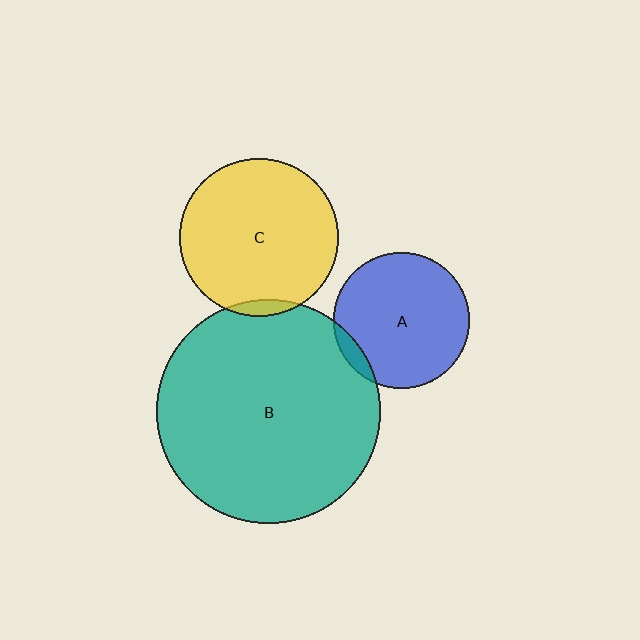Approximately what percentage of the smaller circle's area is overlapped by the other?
Approximately 5%.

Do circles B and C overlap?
Yes.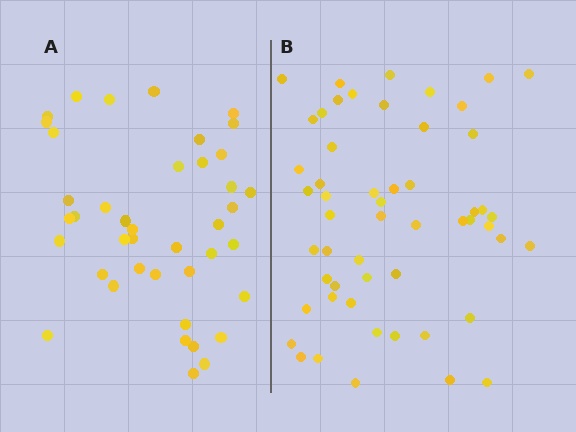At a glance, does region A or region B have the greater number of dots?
Region B (the right region) has more dots.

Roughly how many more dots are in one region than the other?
Region B has approximately 15 more dots than region A.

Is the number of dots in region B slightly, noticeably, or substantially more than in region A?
Region B has noticeably more, but not dramatically so. The ratio is roughly 1.3 to 1.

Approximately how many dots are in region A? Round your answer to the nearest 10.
About 40 dots. (The exact count is 41, which rounds to 40.)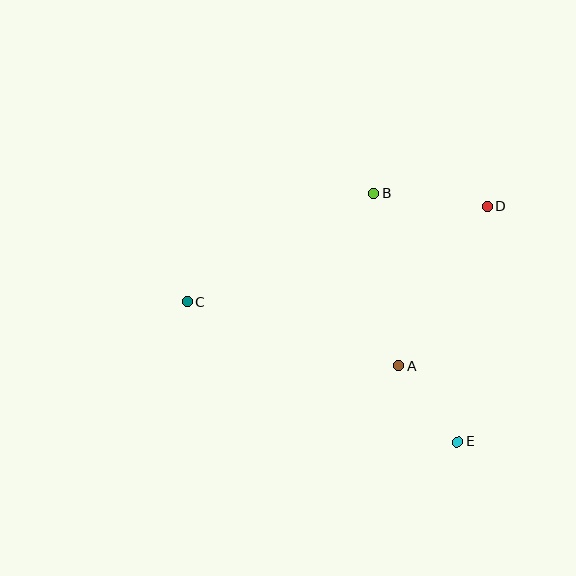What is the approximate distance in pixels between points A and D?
The distance between A and D is approximately 182 pixels.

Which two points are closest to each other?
Points A and E are closest to each other.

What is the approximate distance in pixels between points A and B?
The distance between A and B is approximately 174 pixels.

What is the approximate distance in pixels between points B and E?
The distance between B and E is approximately 263 pixels.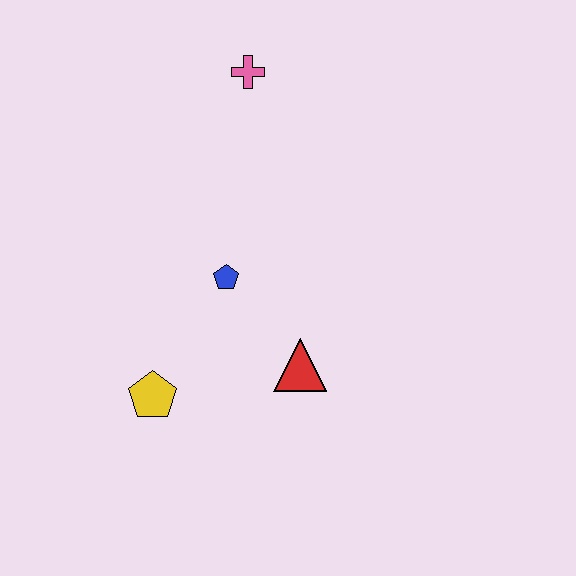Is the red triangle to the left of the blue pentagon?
No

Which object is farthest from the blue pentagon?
The pink cross is farthest from the blue pentagon.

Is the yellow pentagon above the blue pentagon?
No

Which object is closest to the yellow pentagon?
The blue pentagon is closest to the yellow pentagon.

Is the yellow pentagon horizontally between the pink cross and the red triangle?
No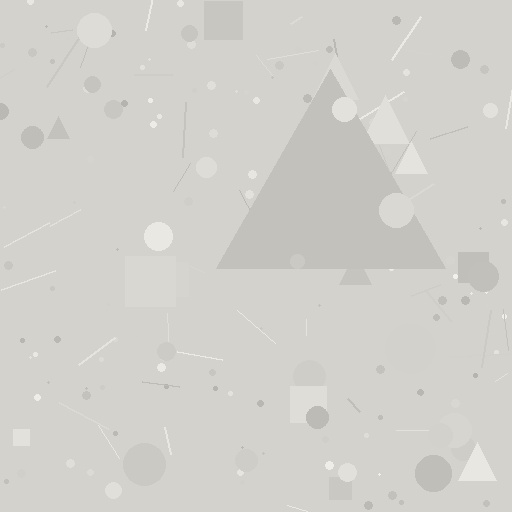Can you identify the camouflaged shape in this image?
The camouflaged shape is a triangle.